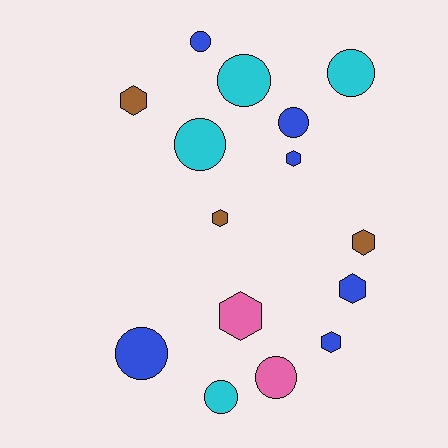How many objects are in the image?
There are 15 objects.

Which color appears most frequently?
Blue, with 6 objects.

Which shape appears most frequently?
Circle, with 8 objects.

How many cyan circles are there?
There are 4 cyan circles.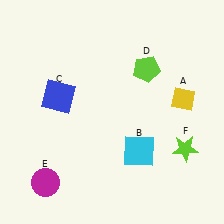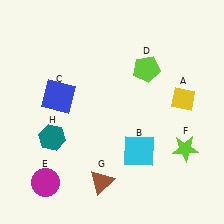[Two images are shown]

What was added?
A brown triangle (G), a teal hexagon (H) were added in Image 2.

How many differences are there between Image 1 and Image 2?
There are 2 differences between the two images.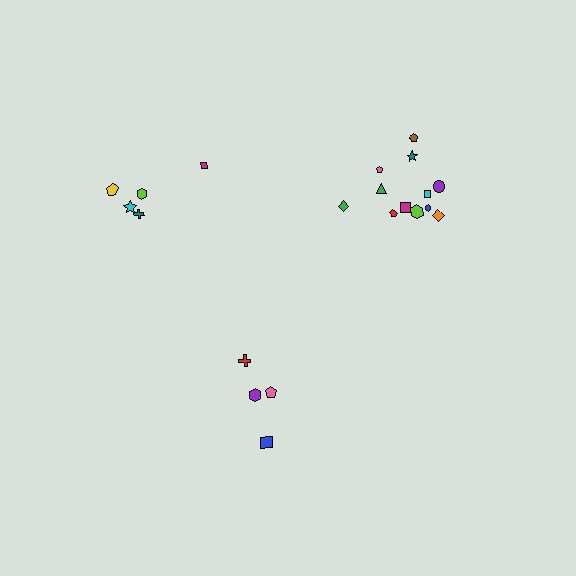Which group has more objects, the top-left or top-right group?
The top-right group.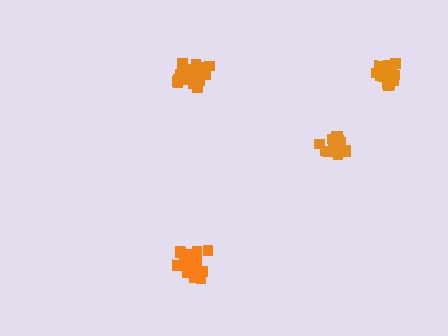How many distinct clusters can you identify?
There are 4 distinct clusters.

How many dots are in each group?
Group 1: 13 dots, Group 2: 14 dots, Group 3: 19 dots, Group 4: 19 dots (65 total).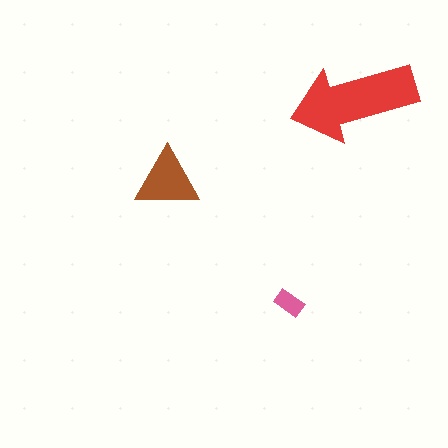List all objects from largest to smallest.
The red arrow, the brown triangle, the pink rectangle.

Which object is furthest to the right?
The red arrow is rightmost.